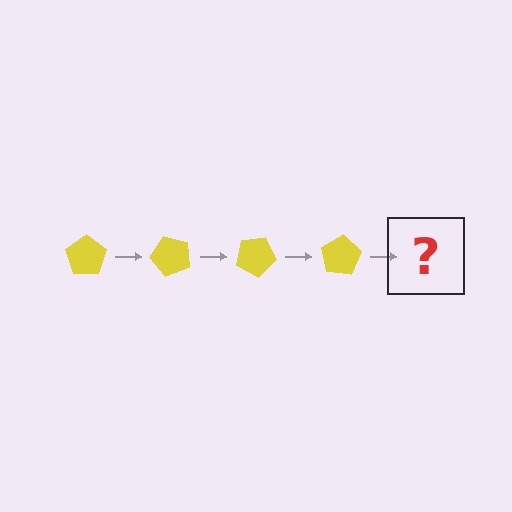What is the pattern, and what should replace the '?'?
The pattern is that the pentagon rotates 50 degrees each step. The '?' should be a yellow pentagon rotated 200 degrees.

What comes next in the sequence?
The next element should be a yellow pentagon rotated 200 degrees.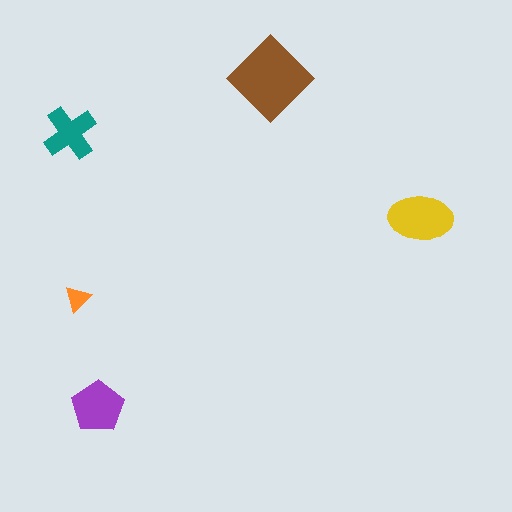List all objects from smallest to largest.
The orange triangle, the teal cross, the purple pentagon, the yellow ellipse, the brown diamond.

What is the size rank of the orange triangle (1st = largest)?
5th.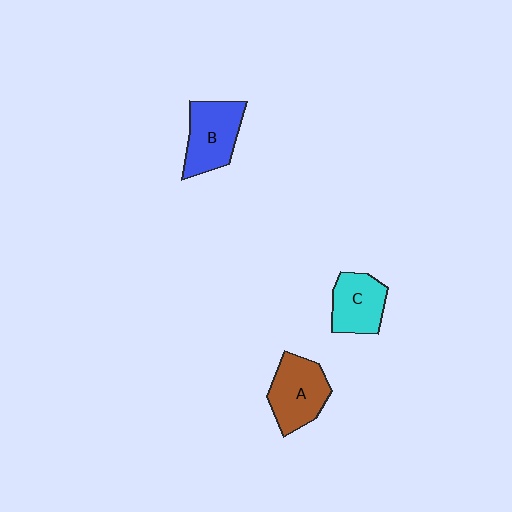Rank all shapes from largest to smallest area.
From largest to smallest: A (brown), B (blue), C (cyan).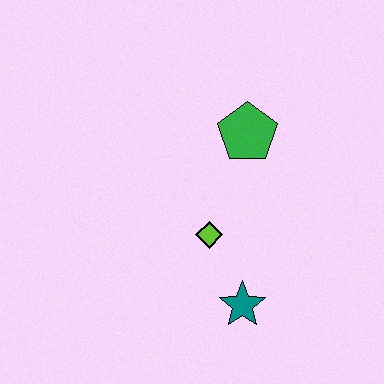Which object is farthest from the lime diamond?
The green pentagon is farthest from the lime diamond.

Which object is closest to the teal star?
The lime diamond is closest to the teal star.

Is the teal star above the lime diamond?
No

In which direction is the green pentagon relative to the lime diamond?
The green pentagon is above the lime diamond.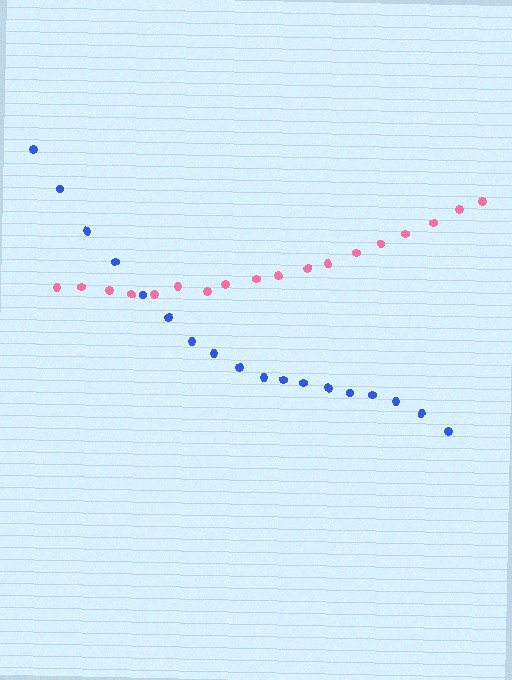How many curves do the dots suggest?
There are 2 distinct paths.